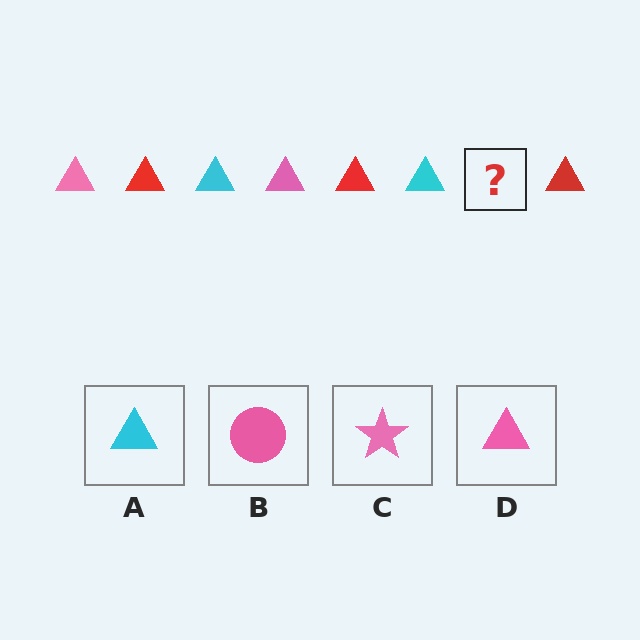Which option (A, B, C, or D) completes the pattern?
D.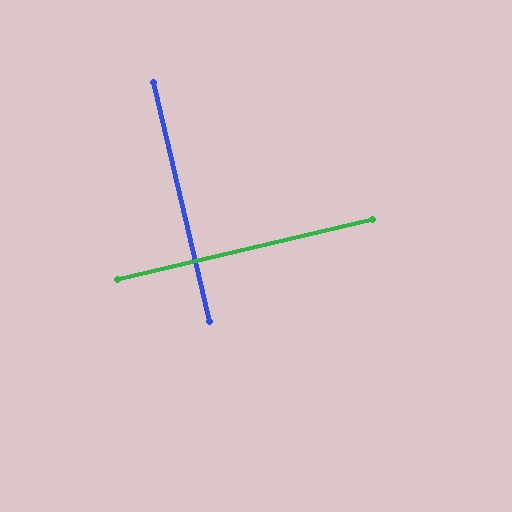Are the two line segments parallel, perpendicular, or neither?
Perpendicular — they meet at approximately 90°.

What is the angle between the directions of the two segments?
Approximately 90 degrees.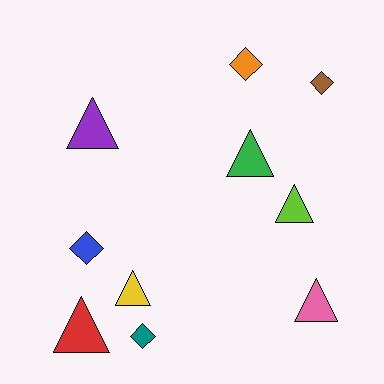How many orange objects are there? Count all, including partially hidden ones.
There is 1 orange object.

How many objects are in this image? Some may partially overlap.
There are 10 objects.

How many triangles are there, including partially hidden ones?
There are 6 triangles.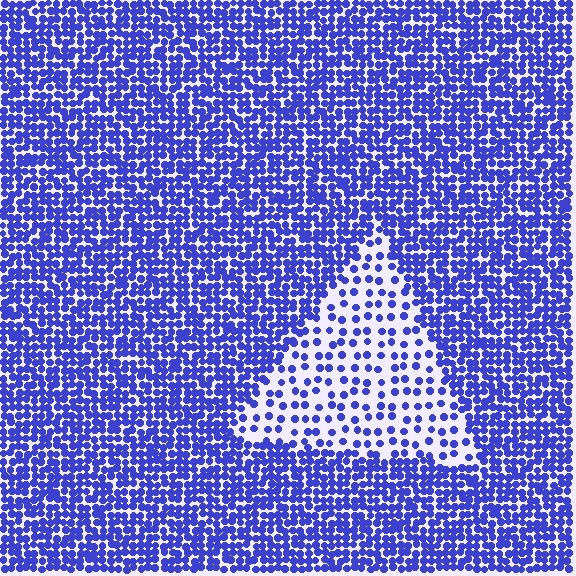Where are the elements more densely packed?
The elements are more densely packed outside the triangle boundary.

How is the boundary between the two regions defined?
The boundary is defined by a change in element density (approximately 2.7x ratio). All elements are the same color, size, and shape.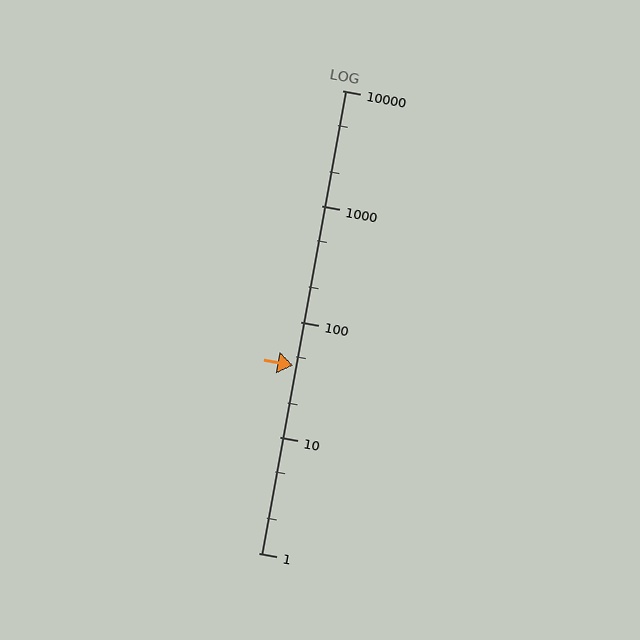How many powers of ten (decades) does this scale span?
The scale spans 4 decades, from 1 to 10000.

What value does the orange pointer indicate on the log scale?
The pointer indicates approximately 42.